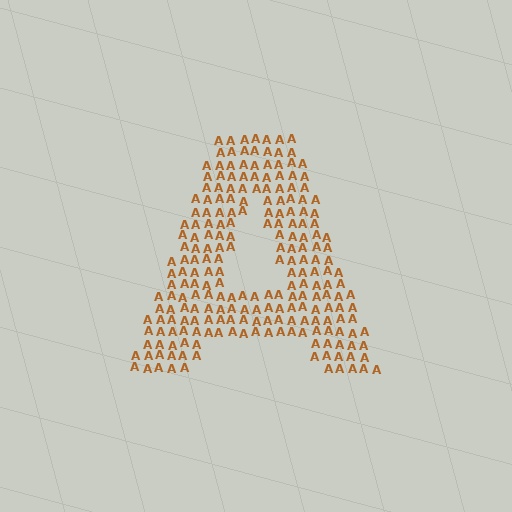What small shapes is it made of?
It is made of small letter A's.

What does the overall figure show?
The overall figure shows the letter A.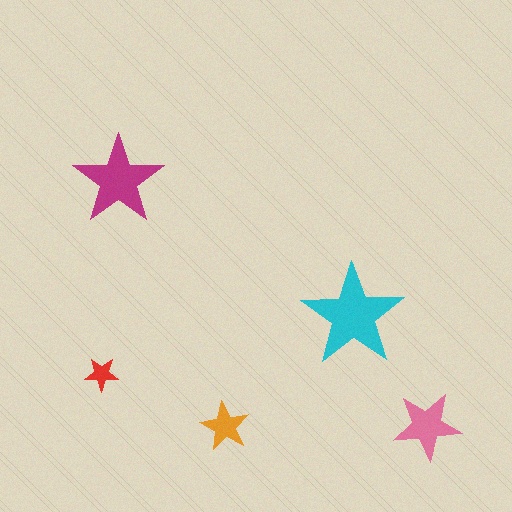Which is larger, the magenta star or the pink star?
The magenta one.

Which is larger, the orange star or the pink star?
The pink one.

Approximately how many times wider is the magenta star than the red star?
About 2.5 times wider.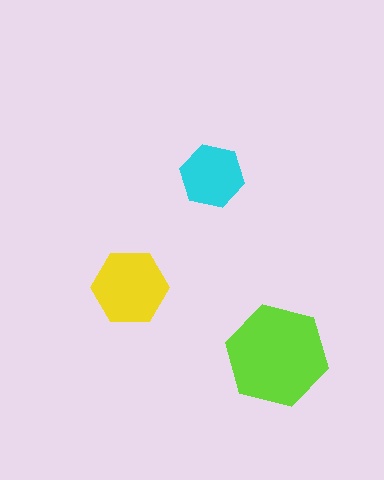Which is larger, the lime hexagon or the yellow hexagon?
The lime one.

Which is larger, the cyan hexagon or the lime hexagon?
The lime one.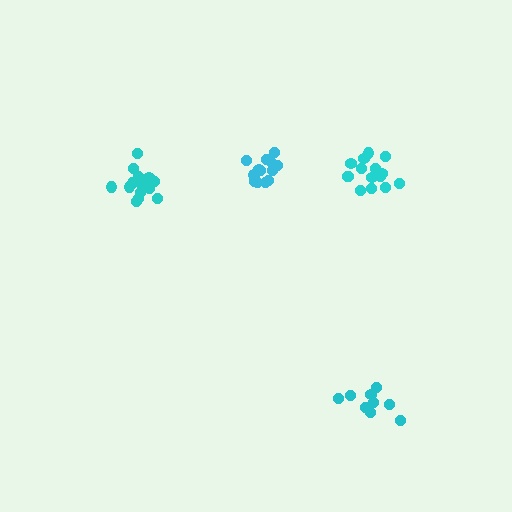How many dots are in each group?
Group 1: 15 dots, Group 2: 16 dots, Group 3: 13 dots, Group 4: 10 dots (54 total).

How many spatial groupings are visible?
There are 4 spatial groupings.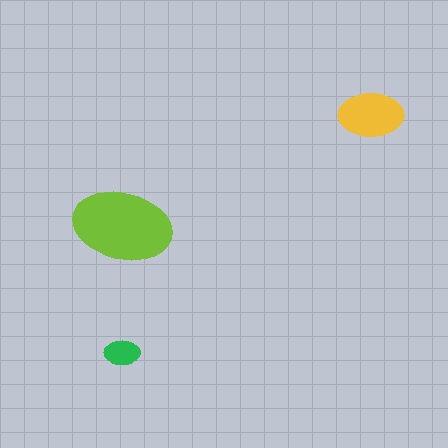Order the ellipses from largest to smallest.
the lime one, the yellow one, the green one.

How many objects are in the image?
There are 3 objects in the image.